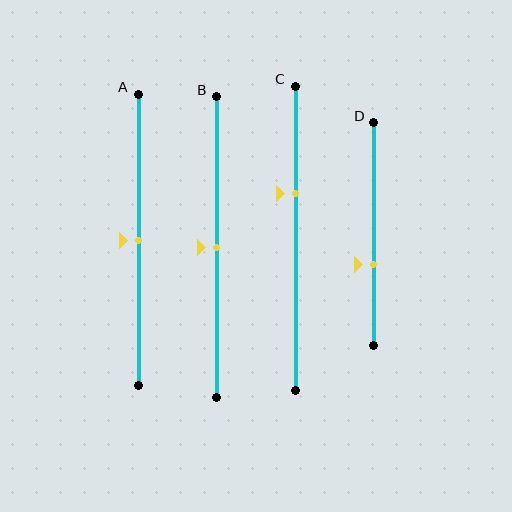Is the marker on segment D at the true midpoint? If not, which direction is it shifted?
No, the marker on segment D is shifted downward by about 14% of the segment length.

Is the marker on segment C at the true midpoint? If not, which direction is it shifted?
No, the marker on segment C is shifted upward by about 15% of the segment length.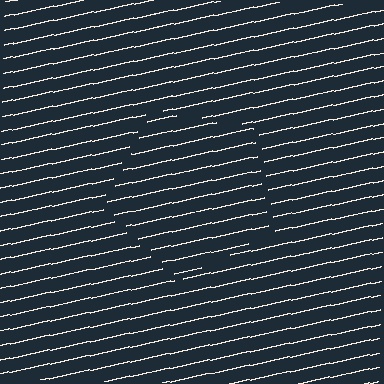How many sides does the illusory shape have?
5 sides — the line-ends trace a pentagon.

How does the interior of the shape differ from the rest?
The interior of the shape contains the same grating, shifted by half a period — the contour is defined by the phase discontinuity where line-ends from the inner and outer gratings abut.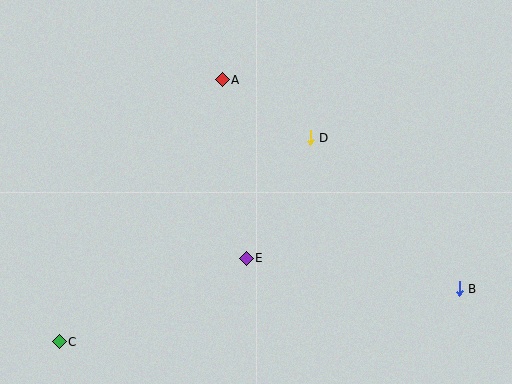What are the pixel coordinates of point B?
Point B is at (459, 289).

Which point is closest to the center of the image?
Point E at (246, 258) is closest to the center.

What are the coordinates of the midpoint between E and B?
The midpoint between E and B is at (353, 273).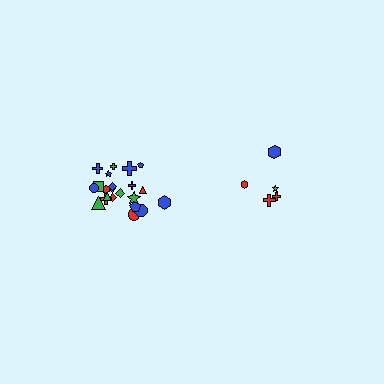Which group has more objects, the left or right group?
The left group.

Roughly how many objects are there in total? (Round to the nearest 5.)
Roughly 25 objects in total.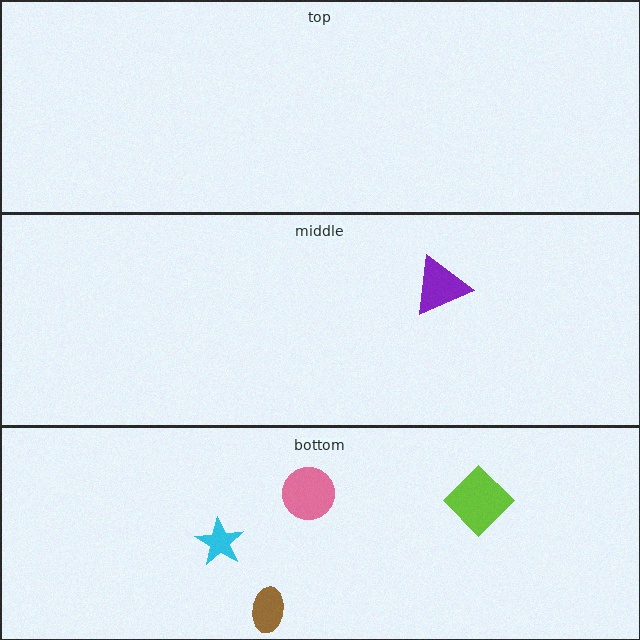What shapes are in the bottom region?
The lime diamond, the cyan star, the brown ellipse, the pink circle.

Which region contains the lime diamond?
The bottom region.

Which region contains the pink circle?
The bottom region.